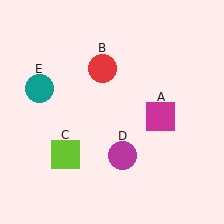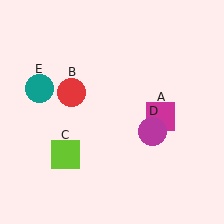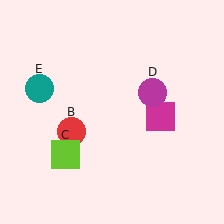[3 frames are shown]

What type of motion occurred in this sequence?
The red circle (object B), magenta circle (object D) rotated counterclockwise around the center of the scene.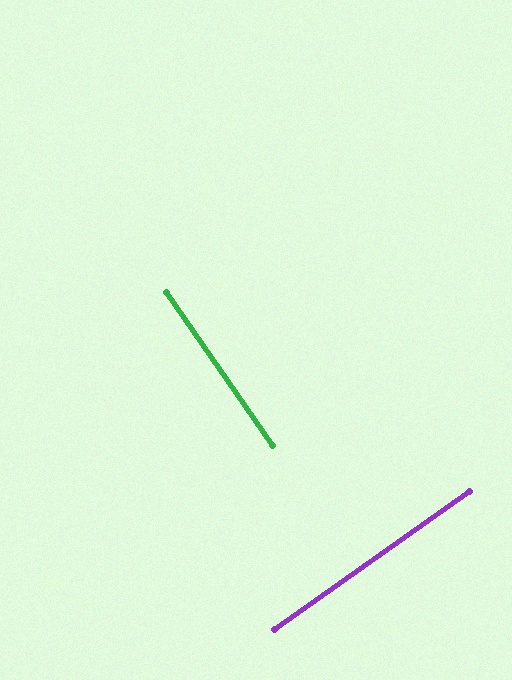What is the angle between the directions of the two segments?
Approximately 90 degrees.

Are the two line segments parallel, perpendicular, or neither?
Perpendicular — they meet at approximately 90°.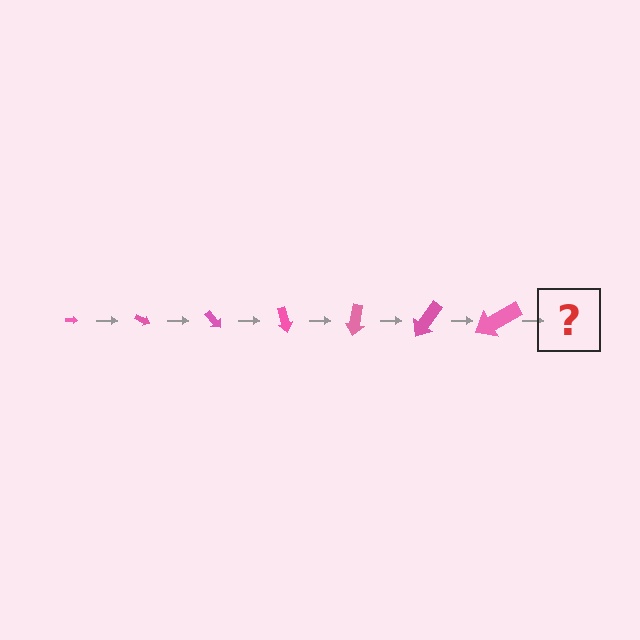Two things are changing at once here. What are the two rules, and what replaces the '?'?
The two rules are that the arrow grows larger each step and it rotates 25 degrees each step. The '?' should be an arrow, larger than the previous one and rotated 175 degrees from the start.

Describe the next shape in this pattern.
It should be an arrow, larger than the previous one and rotated 175 degrees from the start.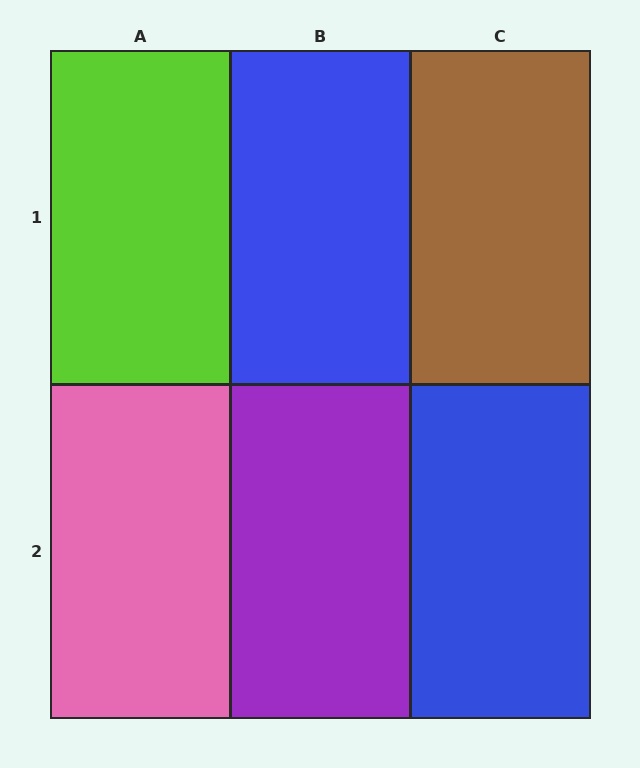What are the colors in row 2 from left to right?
Pink, purple, blue.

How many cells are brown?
1 cell is brown.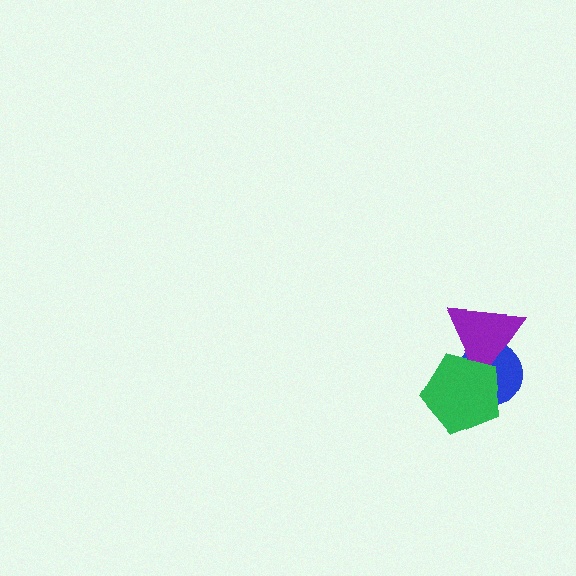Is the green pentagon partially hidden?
No, no other shape covers it.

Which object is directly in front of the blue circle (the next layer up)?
The purple triangle is directly in front of the blue circle.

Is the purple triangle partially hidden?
Yes, it is partially covered by another shape.